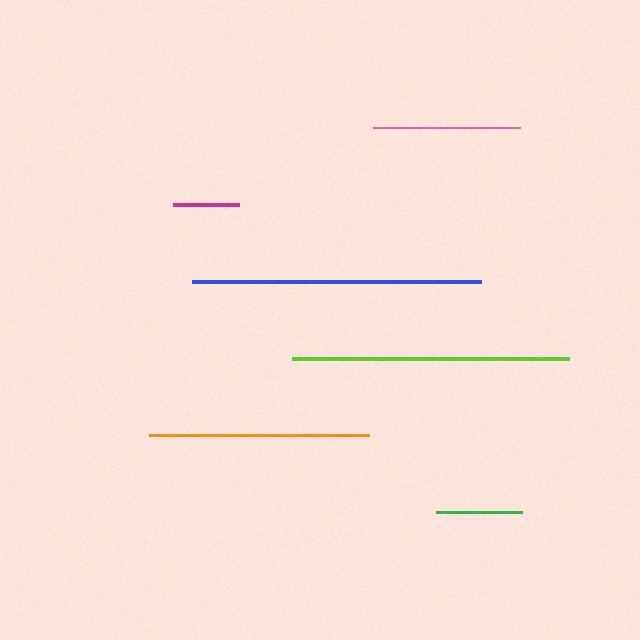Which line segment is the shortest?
The magenta line is the shortest at approximately 65 pixels.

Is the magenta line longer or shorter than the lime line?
The lime line is longer than the magenta line.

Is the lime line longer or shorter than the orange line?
The lime line is longer than the orange line.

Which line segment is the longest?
The blue line is the longest at approximately 289 pixels.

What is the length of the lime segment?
The lime segment is approximately 277 pixels long.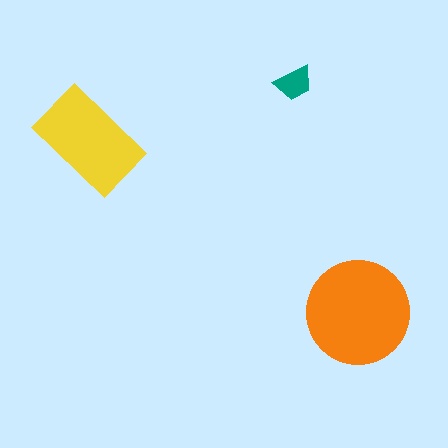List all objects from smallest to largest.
The teal trapezoid, the yellow rectangle, the orange circle.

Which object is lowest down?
The orange circle is bottommost.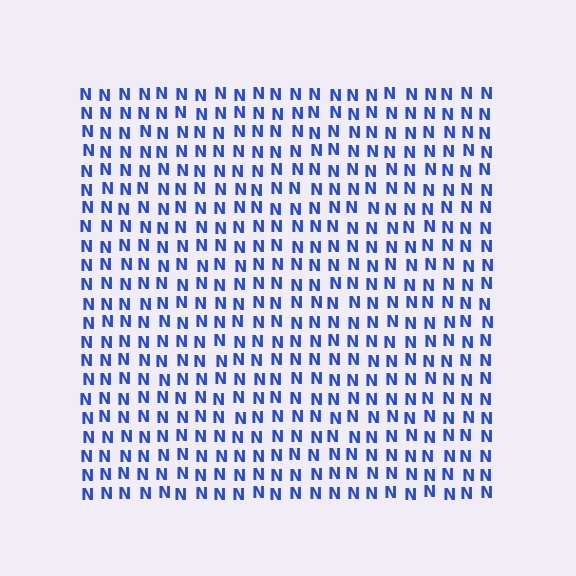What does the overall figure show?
The overall figure shows a square.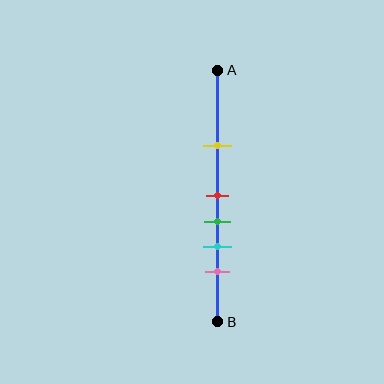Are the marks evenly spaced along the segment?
No, the marks are not evenly spaced.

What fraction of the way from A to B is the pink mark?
The pink mark is approximately 80% (0.8) of the way from A to B.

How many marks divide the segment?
There are 5 marks dividing the segment.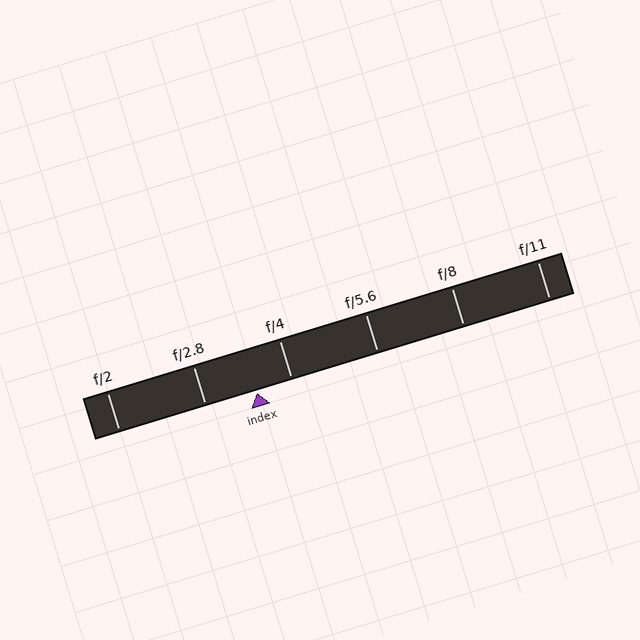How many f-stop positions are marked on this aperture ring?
There are 6 f-stop positions marked.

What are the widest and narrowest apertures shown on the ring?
The widest aperture shown is f/2 and the narrowest is f/11.